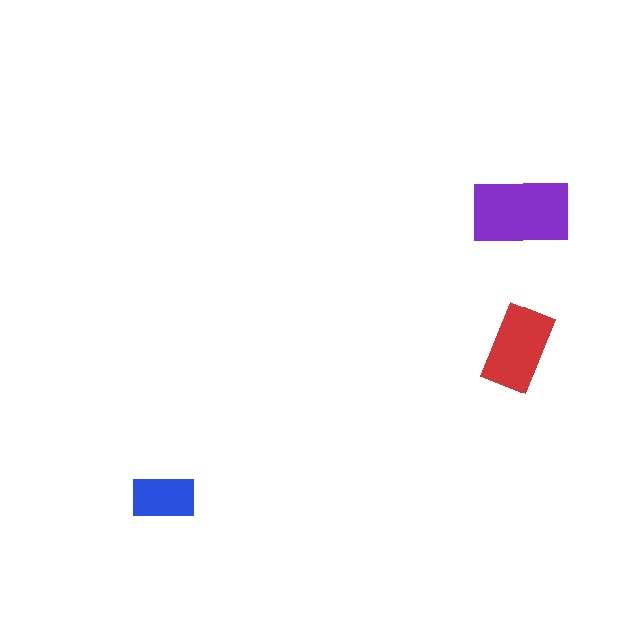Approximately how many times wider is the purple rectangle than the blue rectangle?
About 1.5 times wider.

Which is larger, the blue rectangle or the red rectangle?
The red one.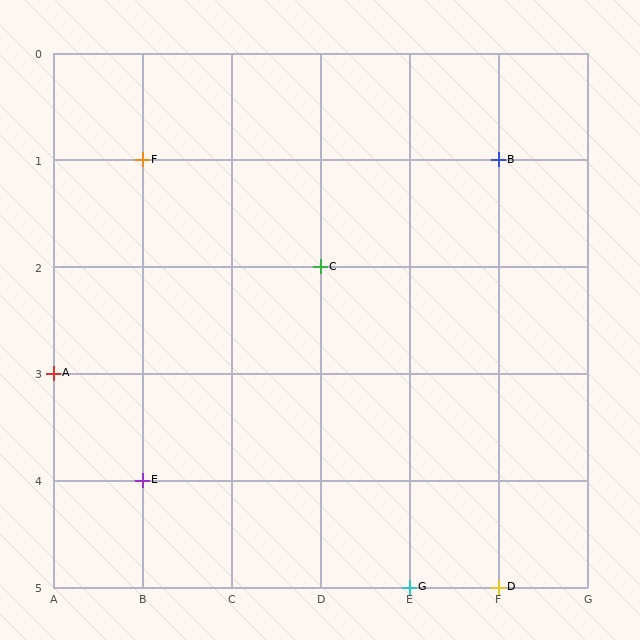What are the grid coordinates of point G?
Point G is at grid coordinates (E, 5).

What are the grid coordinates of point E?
Point E is at grid coordinates (B, 4).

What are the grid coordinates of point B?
Point B is at grid coordinates (F, 1).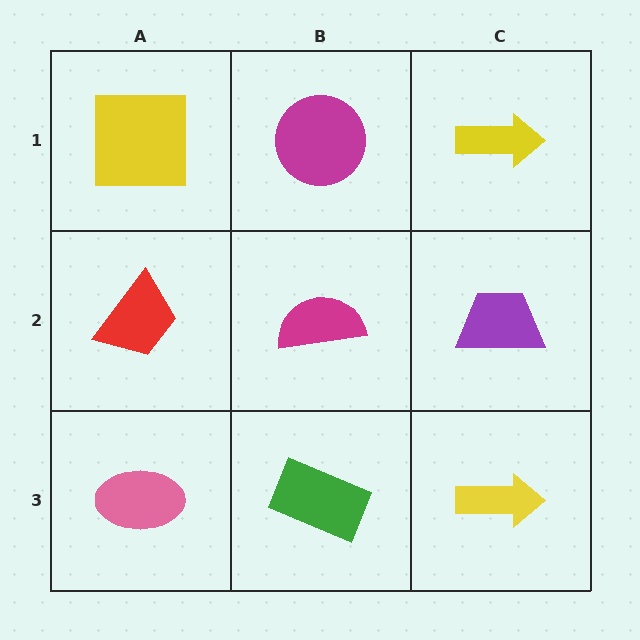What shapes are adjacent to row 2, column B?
A magenta circle (row 1, column B), a green rectangle (row 3, column B), a red trapezoid (row 2, column A), a purple trapezoid (row 2, column C).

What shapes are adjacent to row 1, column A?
A red trapezoid (row 2, column A), a magenta circle (row 1, column B).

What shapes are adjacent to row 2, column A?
A yellow square (row 1, column A), a pink ellipse (row 3, column A), a magenta semicircle (row 2, column B).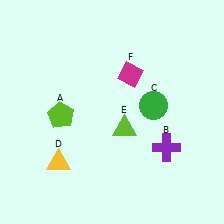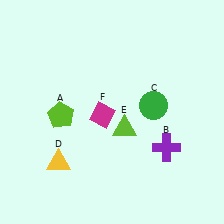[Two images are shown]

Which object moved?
The magenta diamond (F) moved down.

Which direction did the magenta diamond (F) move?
The magenta diamond (F) moved down.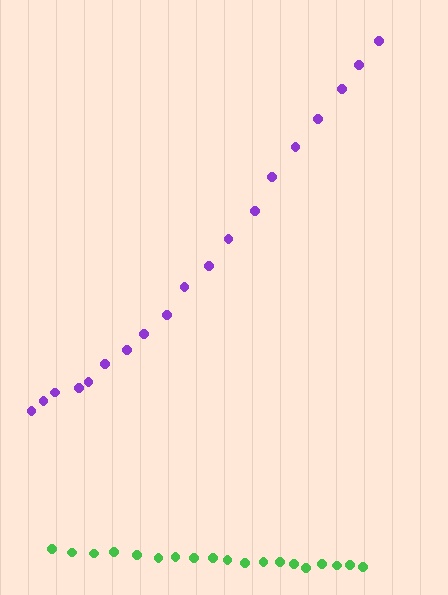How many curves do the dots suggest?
There are 2 distinct paths.